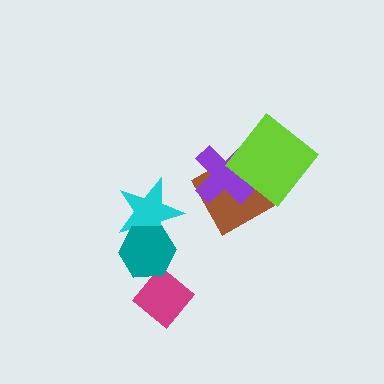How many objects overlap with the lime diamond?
2 objects overlap with the lime diamond.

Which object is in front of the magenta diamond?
The teal hexagon is in front of the magenta diamond.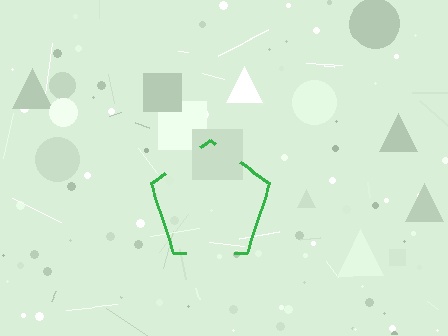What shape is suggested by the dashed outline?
The dashed outline suggests a pentagon.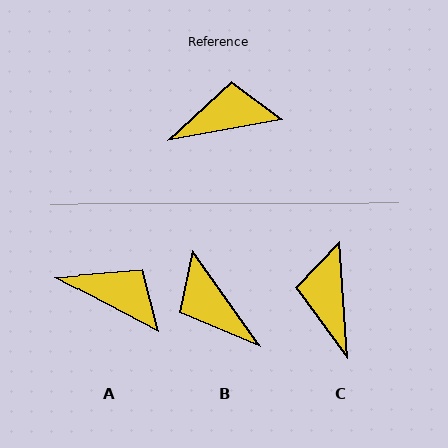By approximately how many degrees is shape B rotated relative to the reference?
Approximately 115 degrees counter-clockwise.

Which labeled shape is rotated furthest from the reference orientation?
B, about 115 degrees away.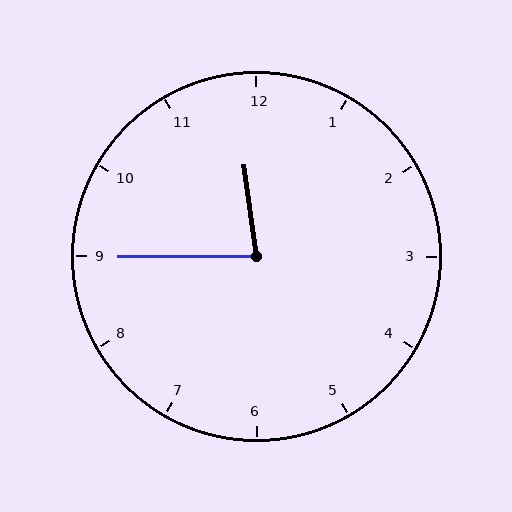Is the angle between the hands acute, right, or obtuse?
It is acute.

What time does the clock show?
11:45.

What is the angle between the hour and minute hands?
Approximately 82 degrees.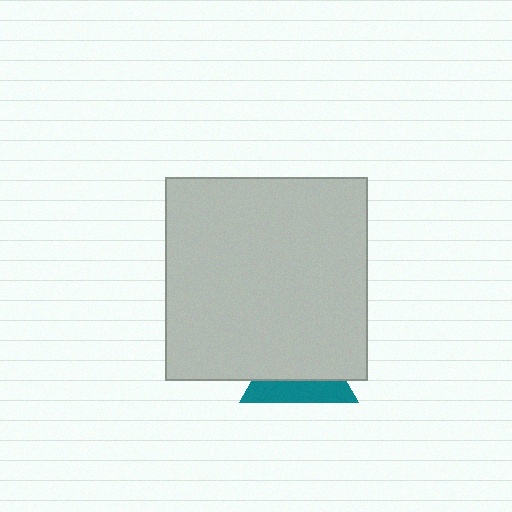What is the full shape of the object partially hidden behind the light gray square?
The partially hidden object is a teal triangle.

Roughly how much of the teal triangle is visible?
A small part of it is visible (roughly 38%).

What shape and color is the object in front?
The object in front is a light gray square.